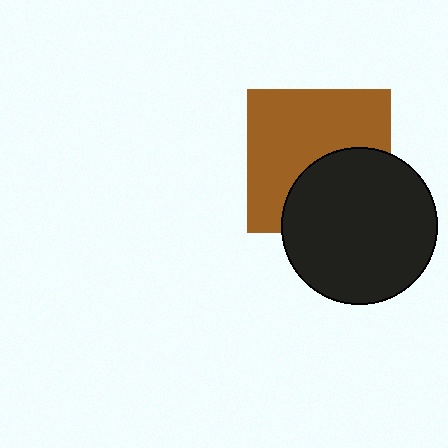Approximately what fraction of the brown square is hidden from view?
Roughly 39% of the brown square is hidden behind the black circle.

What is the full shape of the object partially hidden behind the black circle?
The partially hidden object is a brown square.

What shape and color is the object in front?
The object in front is a black circle.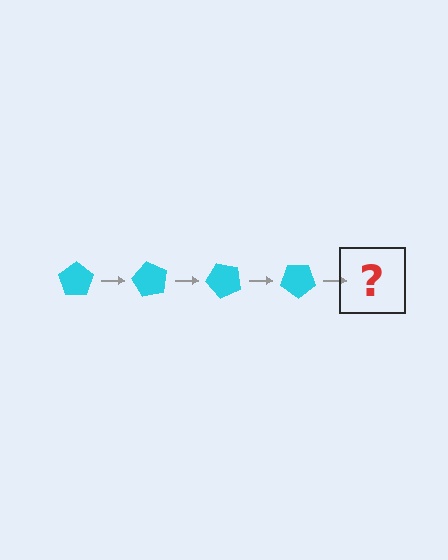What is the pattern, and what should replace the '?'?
The pattern is that the pentagon rotates 60 degrees each step. The '?' should be a cyan pentagon rotated 240 degrees.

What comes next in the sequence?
The next element should be a cyan pentagon rotated 240 degrees.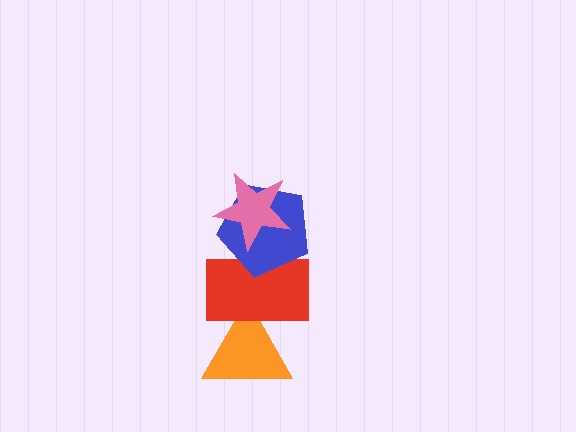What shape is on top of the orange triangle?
The red rectangle is on top of the orange triangle.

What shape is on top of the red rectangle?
The blue pentagon is on top of the red rectangle.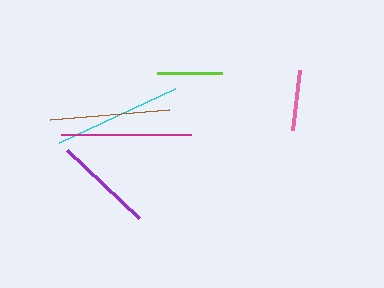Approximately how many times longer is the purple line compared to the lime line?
The purple line is approximately 1.5 times the length of the lime line.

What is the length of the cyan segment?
The cyan segment is approximately 128 pixels long.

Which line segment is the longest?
The magenta line is the longest at approximately 130 pixels.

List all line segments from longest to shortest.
From longest to shortest: magenta, cyan, brown, purple, lime, pink.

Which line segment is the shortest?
The pink line is the shortest at approximately 61 pixels.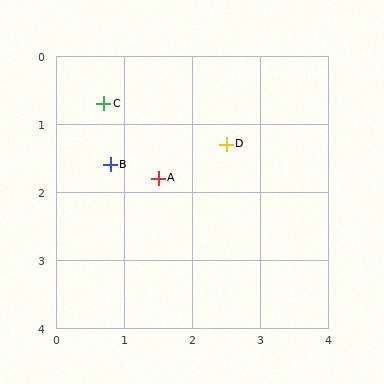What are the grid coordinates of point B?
Point B is at approximately (0.8, 1.6).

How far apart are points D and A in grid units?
Points D and A are about 1.1 grid units apart.